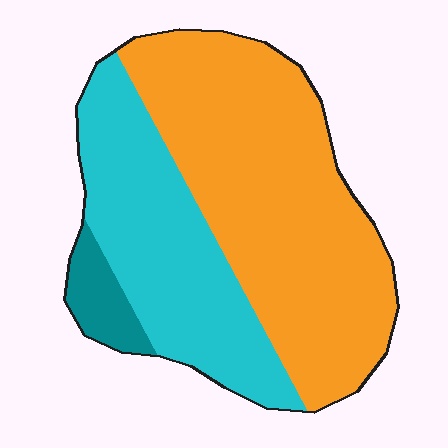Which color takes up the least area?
Teal, at roughly 5%.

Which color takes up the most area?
Orange, at roughly 60%.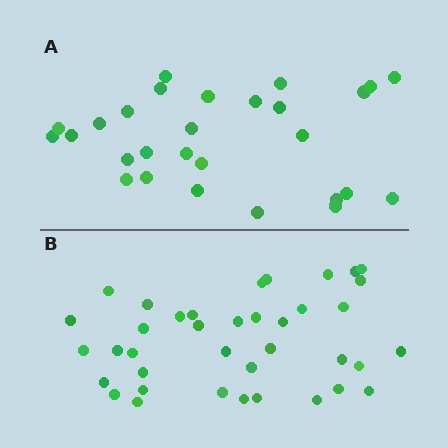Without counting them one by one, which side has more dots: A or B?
Region B (the bottom region) has more dots.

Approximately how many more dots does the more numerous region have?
Region B has roughly 10 or so more dots than region A.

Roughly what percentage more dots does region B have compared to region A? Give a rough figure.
About 35% more.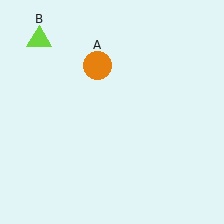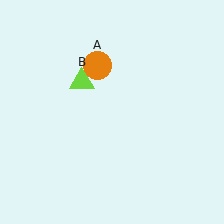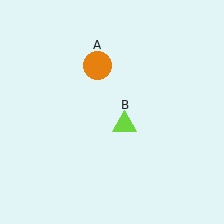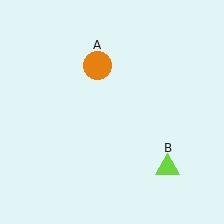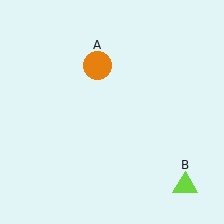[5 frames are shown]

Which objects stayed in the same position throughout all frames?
Orange circle (object A) remained stationary.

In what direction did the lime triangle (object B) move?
The lime triangle (object B) moved down and to the right.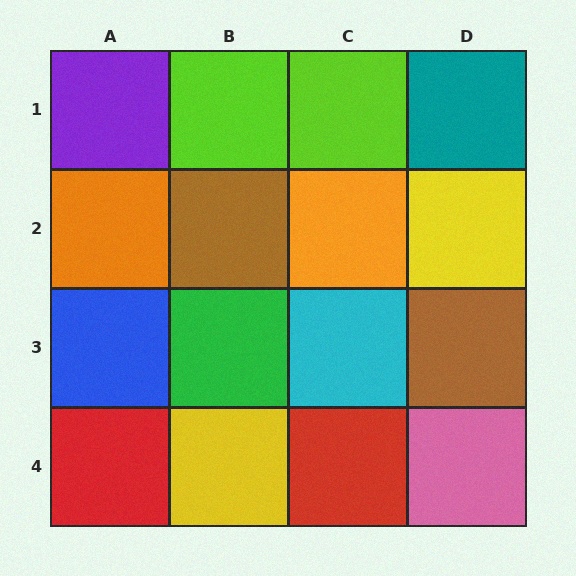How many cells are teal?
1 cell is teal.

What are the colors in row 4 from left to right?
Red, yellow, red, pink.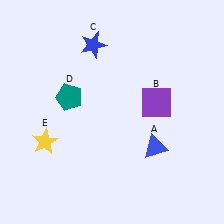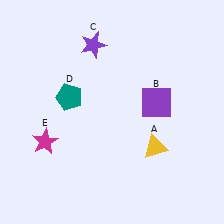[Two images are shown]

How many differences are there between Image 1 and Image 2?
There are 3 differences between the two images.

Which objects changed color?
A changed from blue to yellow. C changed from blue to purple. E changed from yellow to magenta.